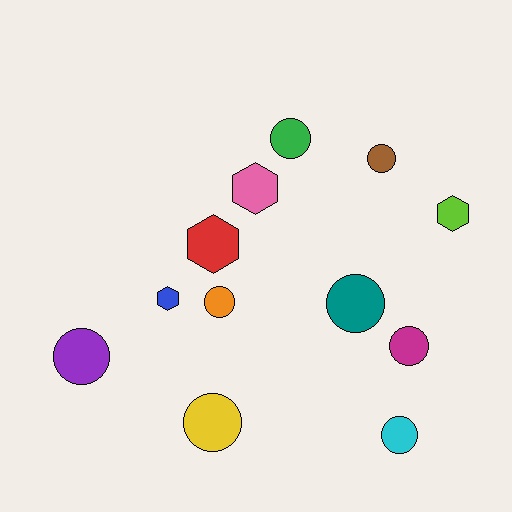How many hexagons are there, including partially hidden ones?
There are 4 hexagons.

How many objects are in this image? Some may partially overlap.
There are 12 objects.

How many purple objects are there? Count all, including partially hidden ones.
There is 1 purple object.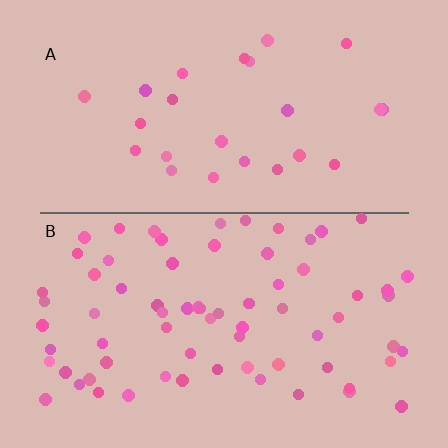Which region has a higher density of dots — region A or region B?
B (the bottom).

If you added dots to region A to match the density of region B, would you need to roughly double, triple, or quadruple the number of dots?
Approximately triple.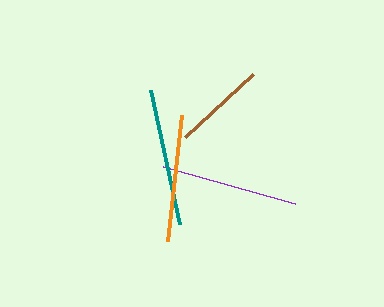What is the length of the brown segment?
The brown segment is approximately 92 pixels long.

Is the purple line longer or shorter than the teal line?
The teal line is longer than the purple line.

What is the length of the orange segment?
The orange segment is approximately 127 pixels long.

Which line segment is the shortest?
The brown line is the shortest at approximately 92 pixels.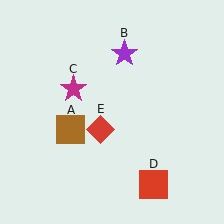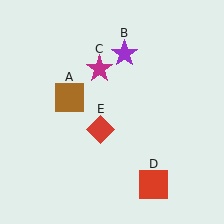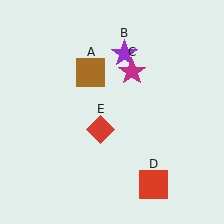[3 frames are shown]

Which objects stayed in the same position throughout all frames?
Purple star (object B) and red square (object D) and red diamond (object E) remained stationary.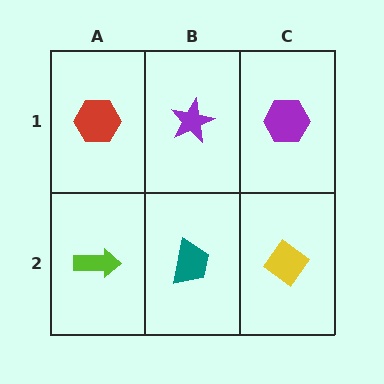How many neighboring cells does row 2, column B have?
3.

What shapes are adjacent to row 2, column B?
A purple star (row 1, column B), a lime arrow (row 2, column A), a yellow diamond (row 2, column C).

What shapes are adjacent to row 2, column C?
A purple hexagon (row 1, column C), a teal trapezoid (row 2, column B).